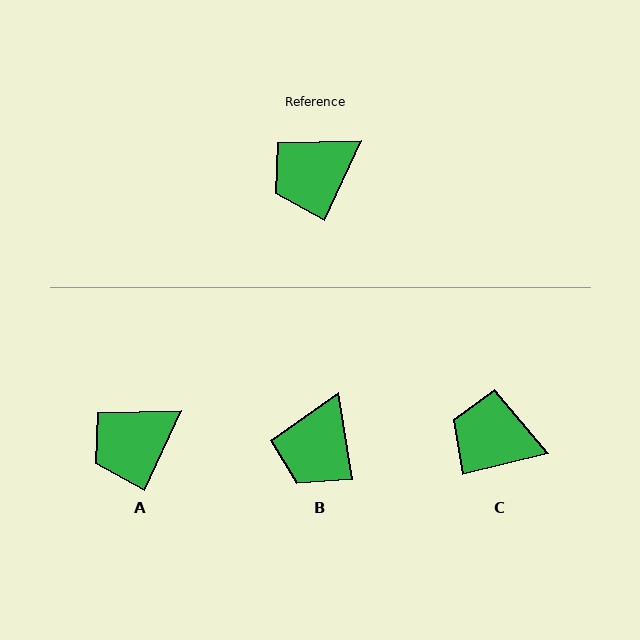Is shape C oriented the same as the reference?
No, it is off by about 51 degrees.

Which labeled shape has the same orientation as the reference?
A.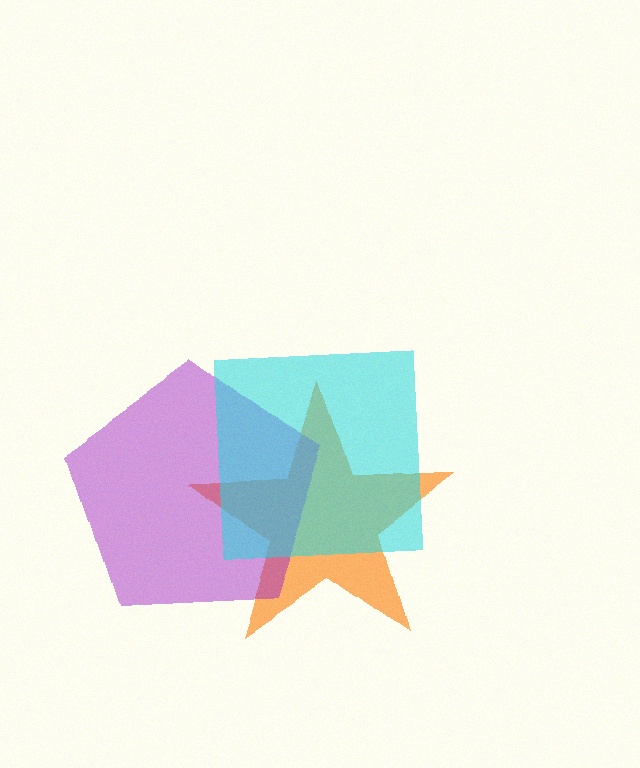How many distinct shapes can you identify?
There are 3 distinct shapes: an orange star, a purple pentagon, a cyan square.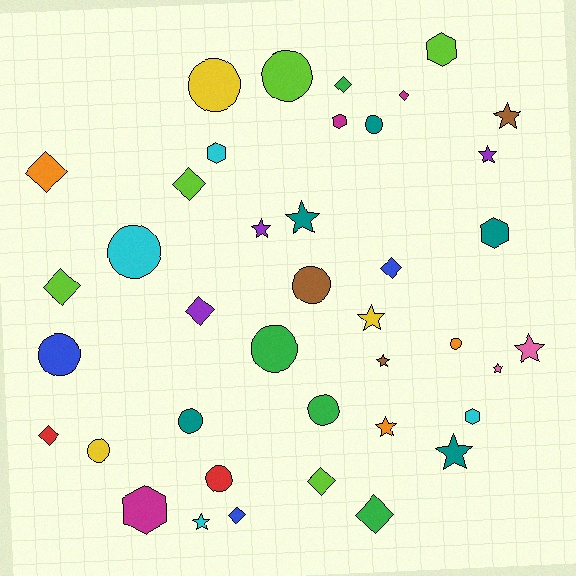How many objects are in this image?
There are 40 objects.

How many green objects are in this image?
There are 4 green objects.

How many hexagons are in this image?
There are 6 hexagons.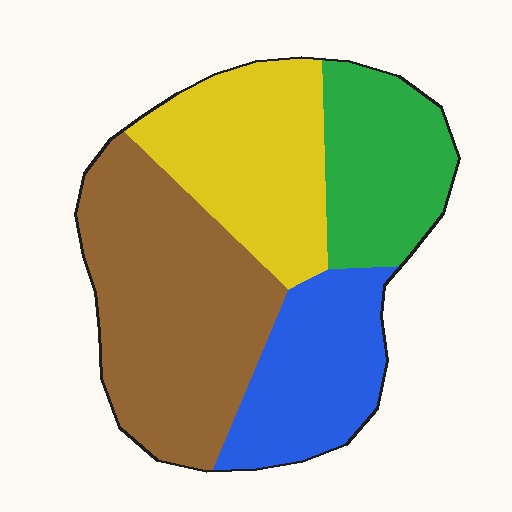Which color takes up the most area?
Brown, at roughly 35%.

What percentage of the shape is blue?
Blue covers 20% of the shape.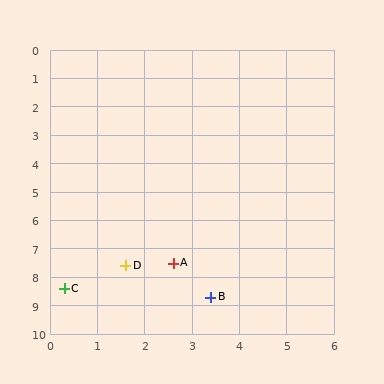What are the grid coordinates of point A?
Point A is at approximately (2.6, 7.5).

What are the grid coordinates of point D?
Point D is at approximately (1.6, 7.6).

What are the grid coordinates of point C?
Point C is at approximately (0.3, 8.4).